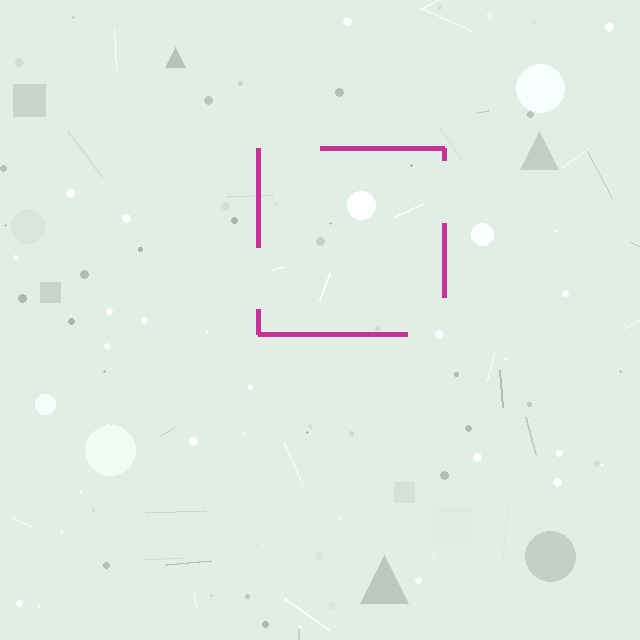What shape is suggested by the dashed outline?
The dashed outline suggests a square.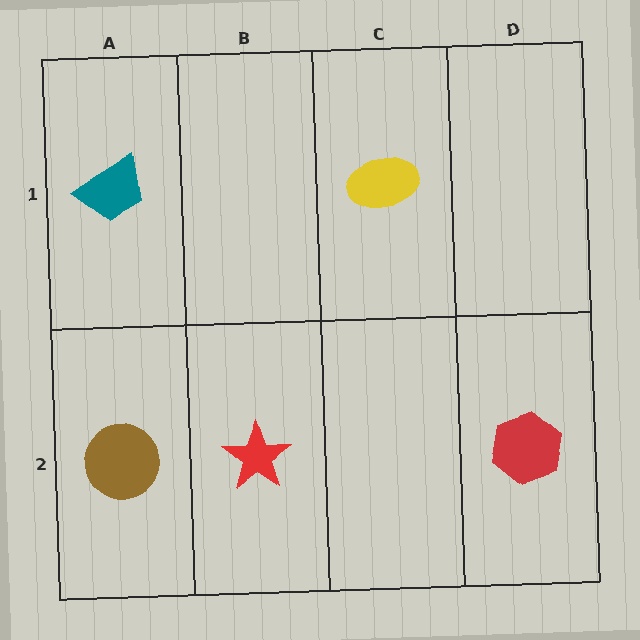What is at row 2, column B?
A red star.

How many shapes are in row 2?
3 shapes.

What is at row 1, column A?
A teal trapezoid.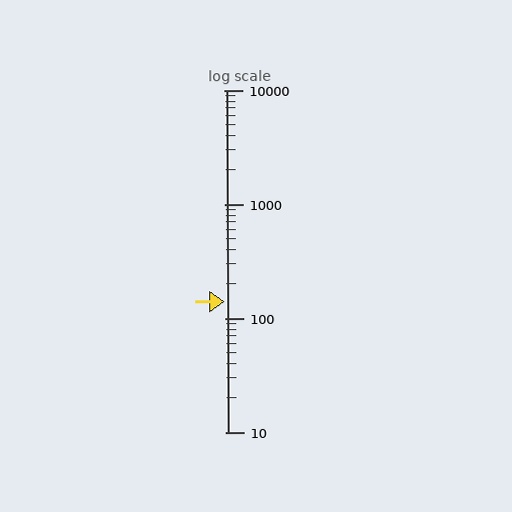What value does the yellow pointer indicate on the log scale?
The pointer indicates approximately 140.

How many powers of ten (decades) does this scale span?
The scale spans 3 decades, from 10 to 10000.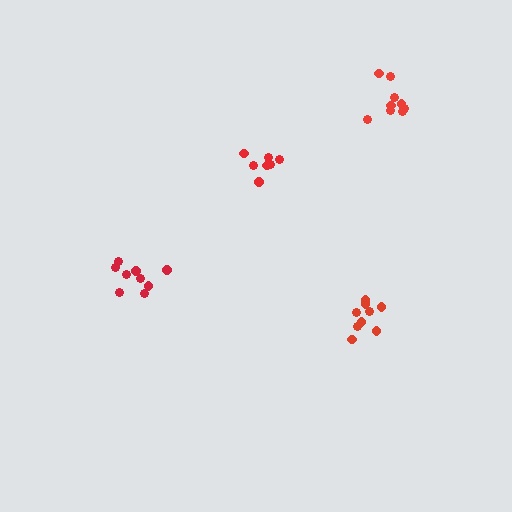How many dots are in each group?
Group 1: 7 dots, Group 2: 9 dots, Group 3: 9 dots, Group 4: 9 dots (34 total).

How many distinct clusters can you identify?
There are 4 distinct clusters.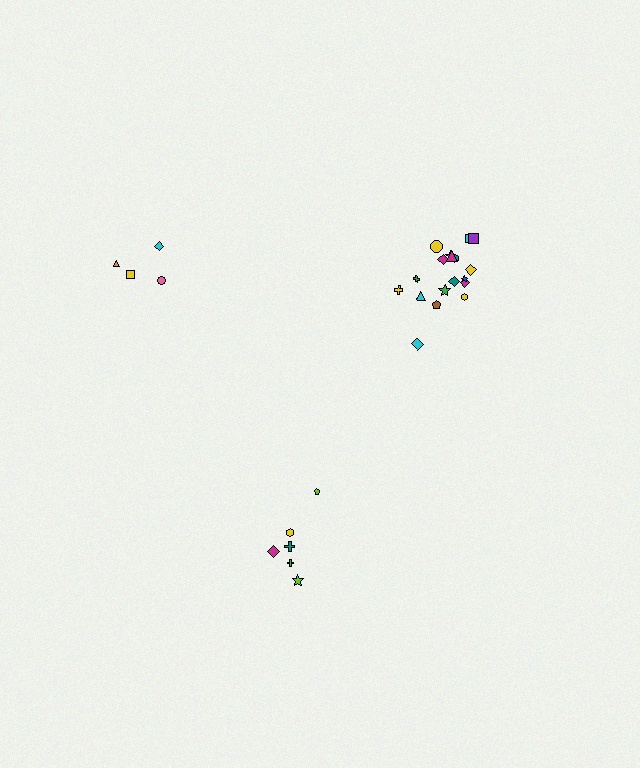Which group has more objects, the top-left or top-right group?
The top-right group.